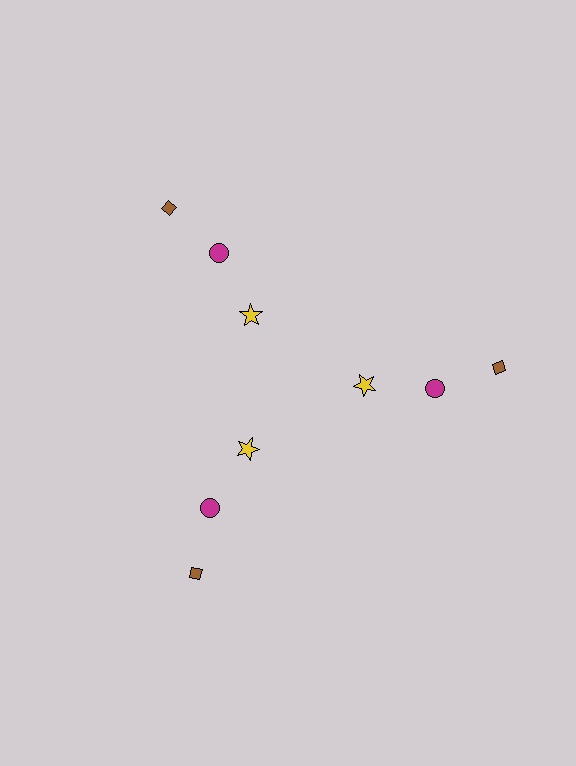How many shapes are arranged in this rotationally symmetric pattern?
There are 9 shapes, arranged in 3 groups of 3.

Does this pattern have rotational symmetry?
Yes, this pattern has 3-fold rotational symmetry. It looks the same after rotating 120 degrees around the center.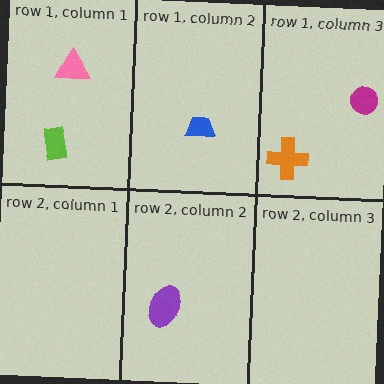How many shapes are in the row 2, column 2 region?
1.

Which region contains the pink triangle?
The row 1, column 1 region.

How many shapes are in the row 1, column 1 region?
2.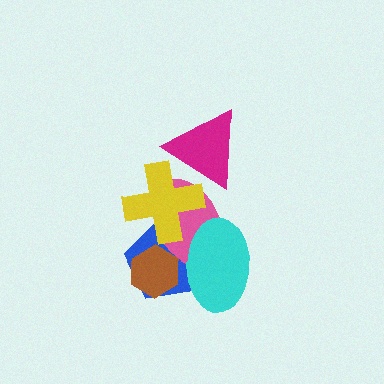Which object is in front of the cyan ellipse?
The brown hexagon is in front of the cyan ellipse.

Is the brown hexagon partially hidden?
No, no other shape covers it.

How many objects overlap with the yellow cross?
3 objects overlap with the yellow cross.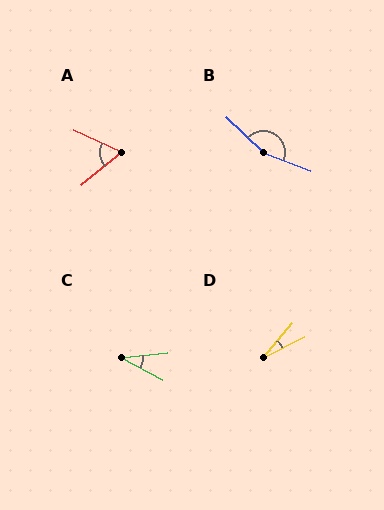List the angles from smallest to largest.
D (22°), C (35°), A (64°), B (156°).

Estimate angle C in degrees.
Approximately 35 degrees.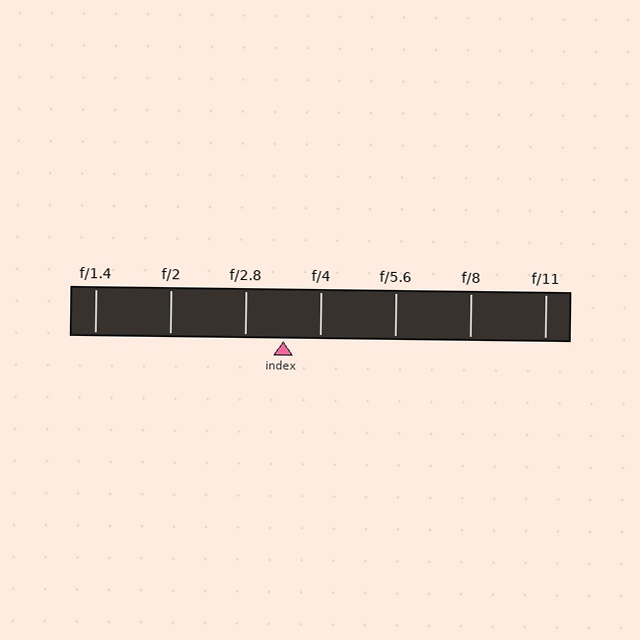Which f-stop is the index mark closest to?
The index mark is closest to f/4.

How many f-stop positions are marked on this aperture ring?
There are 7 f-stop positions marked.